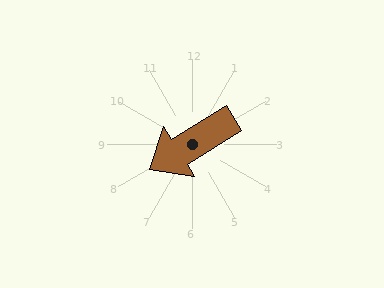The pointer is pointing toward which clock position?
Roughly 8 o'clock.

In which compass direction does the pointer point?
Southwest.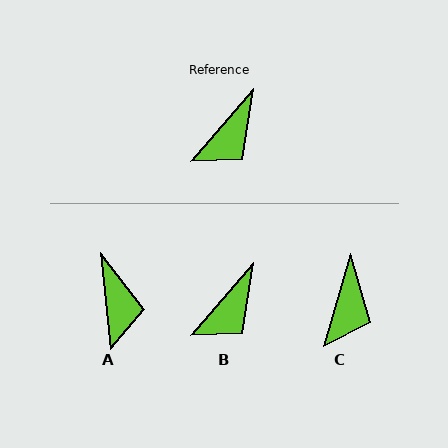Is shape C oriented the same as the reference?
No, it is off by about 25 degrees.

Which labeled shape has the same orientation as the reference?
B.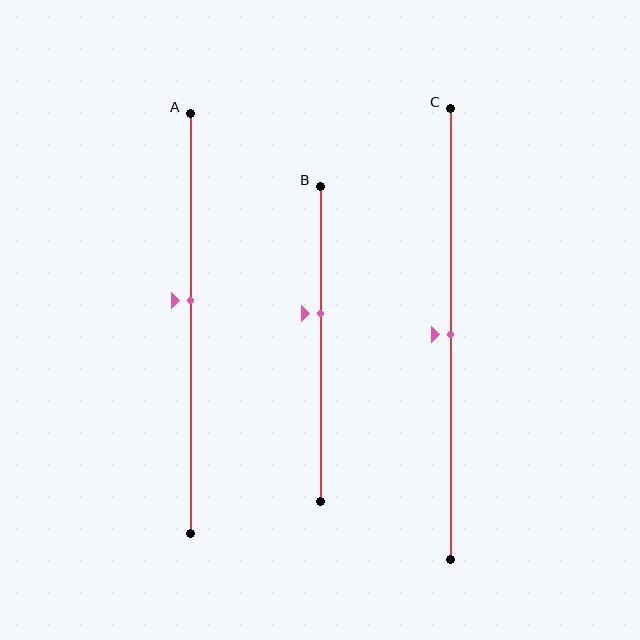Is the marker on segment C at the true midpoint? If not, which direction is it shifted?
Yes, the marker on segment C is at the true midpoint.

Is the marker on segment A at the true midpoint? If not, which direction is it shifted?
No, the marker on segment A is shifted upward by about 6% of the segment length.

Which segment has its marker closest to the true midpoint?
Segment C has its marker closest to the true midpoint.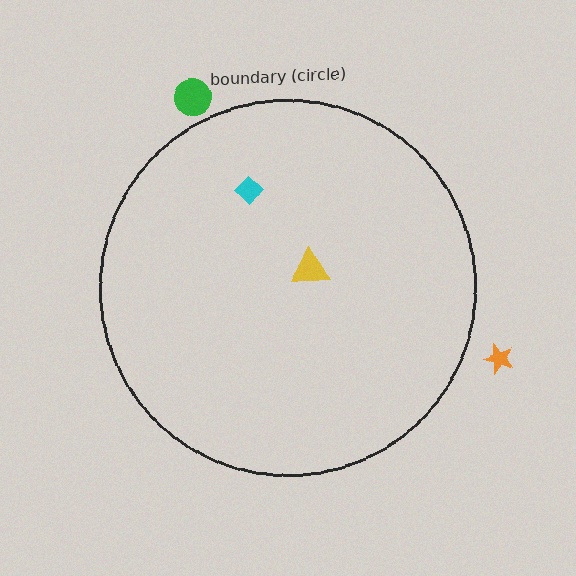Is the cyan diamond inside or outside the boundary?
Inside.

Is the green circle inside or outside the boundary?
Outside.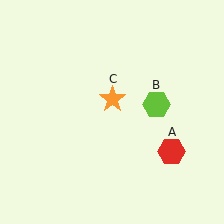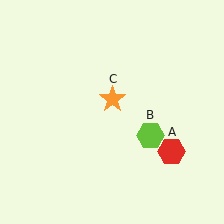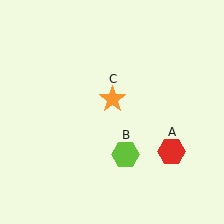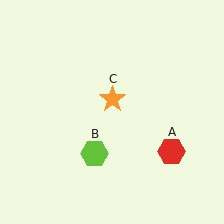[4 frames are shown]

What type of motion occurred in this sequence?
The lime hexagon (object B) rotated clockwise around the center of the scene.